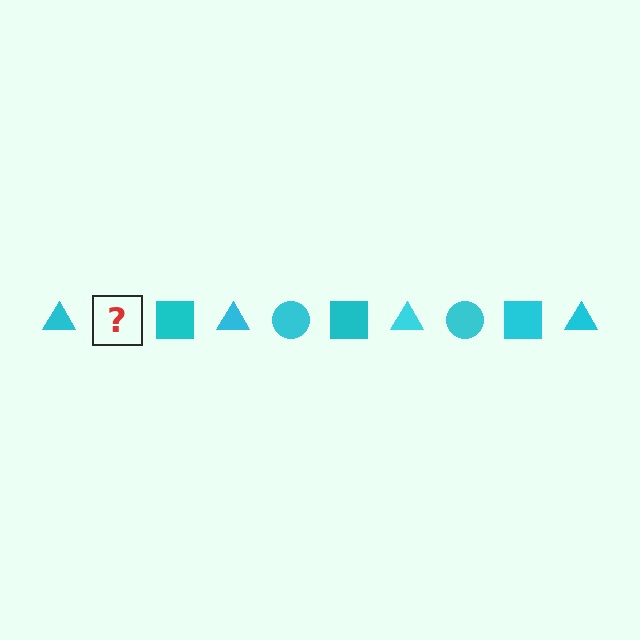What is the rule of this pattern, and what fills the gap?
The rule is that the pattern cycles through triangle, circle, square shapes in cyan. The gap should be filled with a cyan circle.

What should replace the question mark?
The question mark should be replaced with a cyan circle.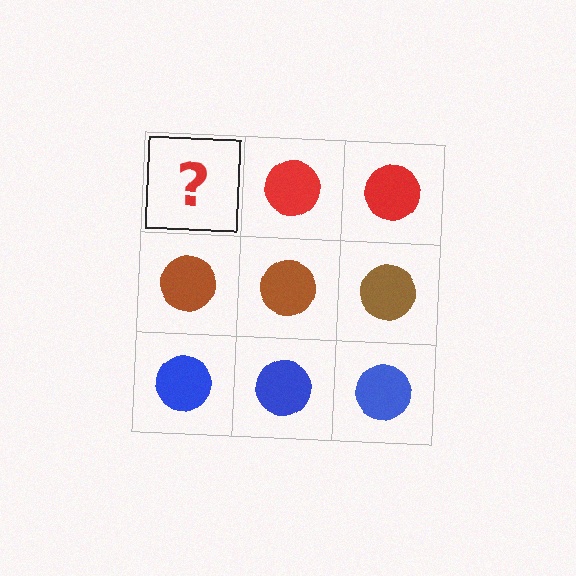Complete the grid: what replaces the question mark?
The question mark should be replaced with a red circle.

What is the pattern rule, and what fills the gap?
The rule is that each row has a consistent color. The gap should be filled with a red circle.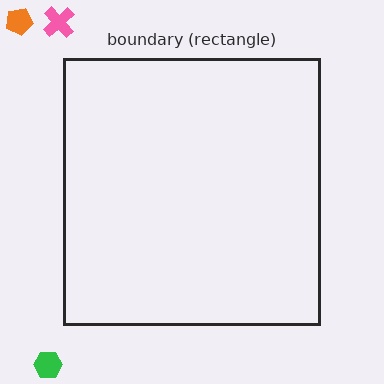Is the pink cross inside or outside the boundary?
Outside.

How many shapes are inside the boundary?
0 inside, 3 outside.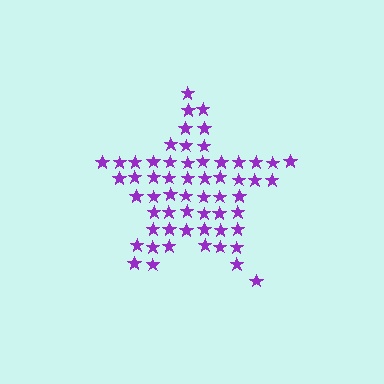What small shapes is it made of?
It is made of small stars.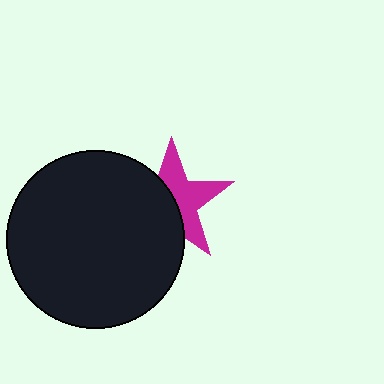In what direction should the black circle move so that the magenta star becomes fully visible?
The black circle should move left. That is the shortest direction to clear the overlap and leave the magenta star fully visible.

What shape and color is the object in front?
The object in front is a black circle.